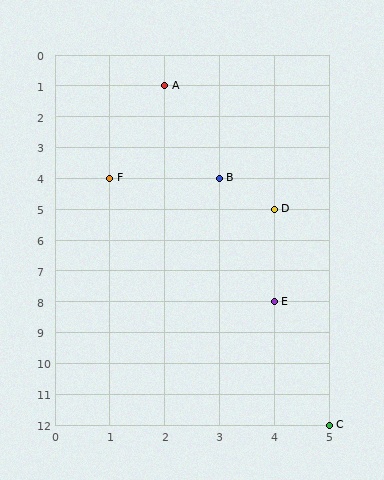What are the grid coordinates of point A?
Point A is at grid coordinates (2, 1).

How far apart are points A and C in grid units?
Points A and C are 3 columns and 11 rows apart (about 11.4 grid units diagonally).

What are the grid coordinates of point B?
Point B is at grid coordinates (3, 4).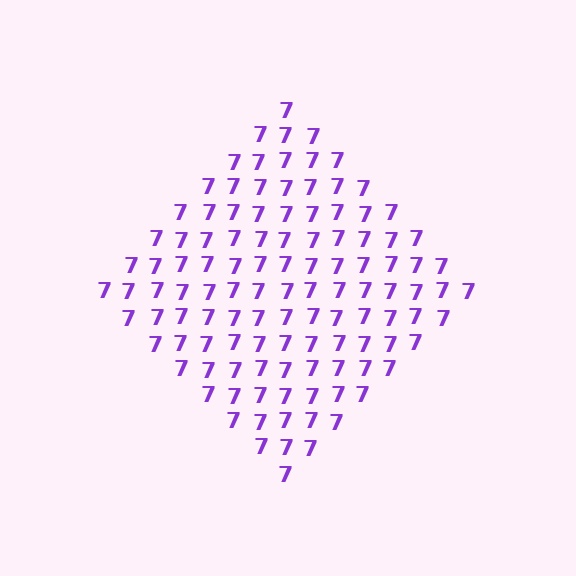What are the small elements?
The small elements are digit 7's.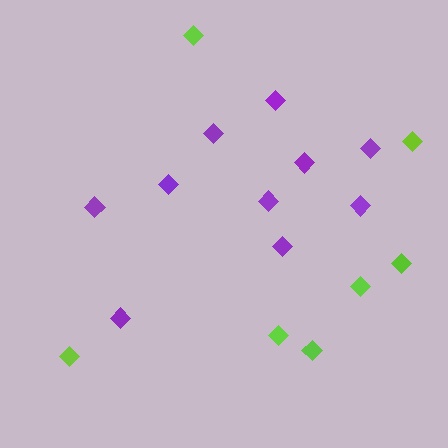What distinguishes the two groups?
There are 2 groups: one group of purple diamonds (10) and one group of lime diamonds (7).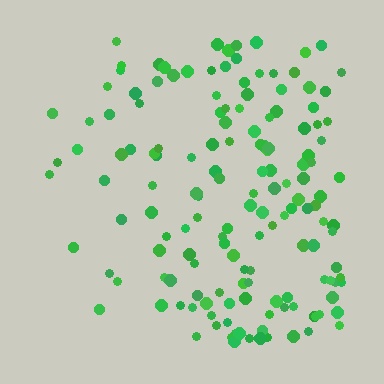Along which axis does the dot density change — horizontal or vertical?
Horizontal.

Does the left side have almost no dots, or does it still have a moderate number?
Still a moderate number, just noticeably fewer than the right.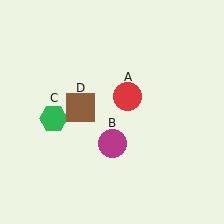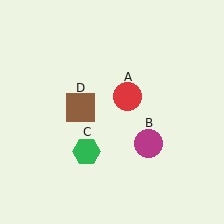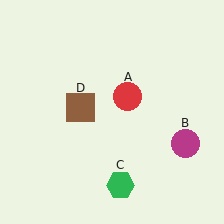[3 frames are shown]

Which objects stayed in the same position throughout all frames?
Red circle (object A) and brown square (object D) remained stationary.